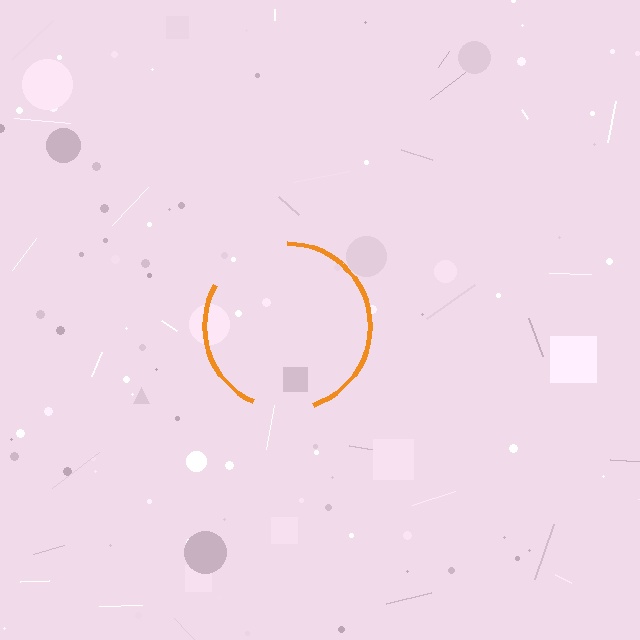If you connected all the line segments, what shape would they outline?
They would outline a circle.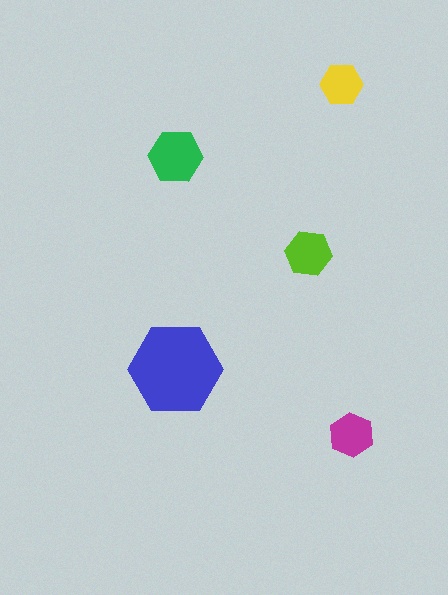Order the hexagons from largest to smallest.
the blue one, the green one, the lime one, the magenta one, the yellow one.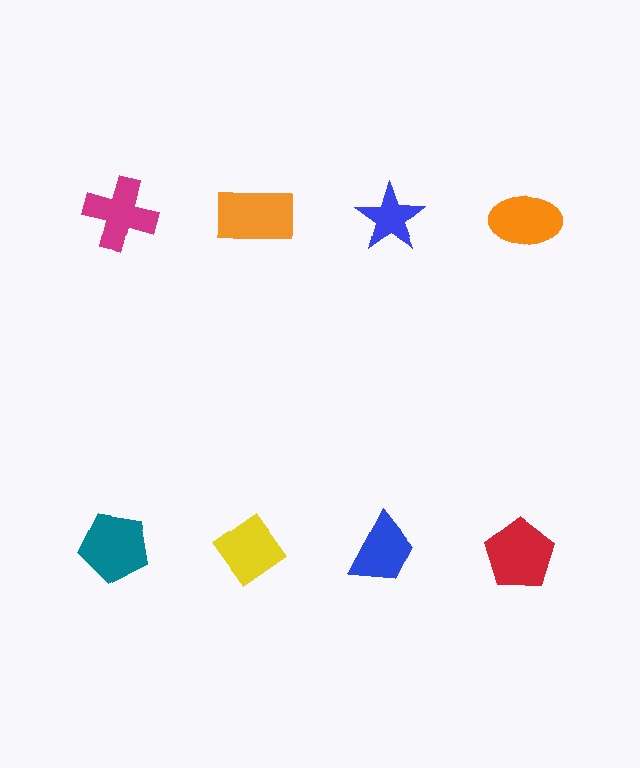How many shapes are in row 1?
4 shapes.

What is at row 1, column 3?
A blue star.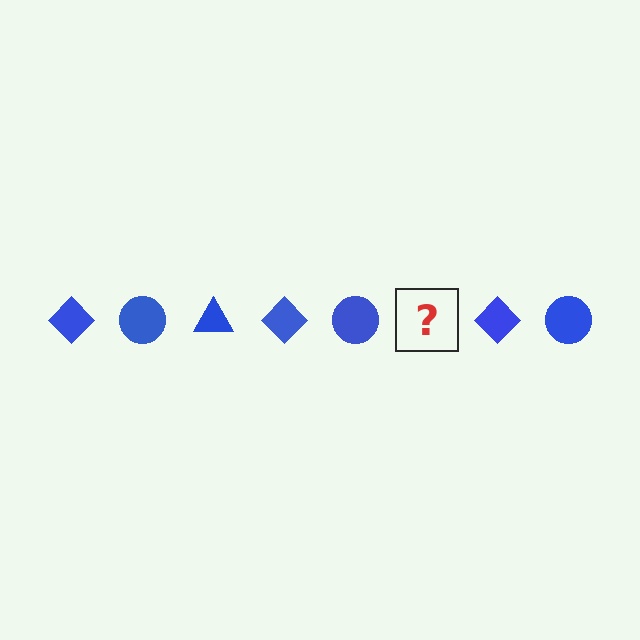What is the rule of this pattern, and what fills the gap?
The rule is that the pattern cycles through diamond, circle, triangle shapes in blue. The gap should be filled with a blue triangle.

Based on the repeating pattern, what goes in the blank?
The blank should be a blue triangle.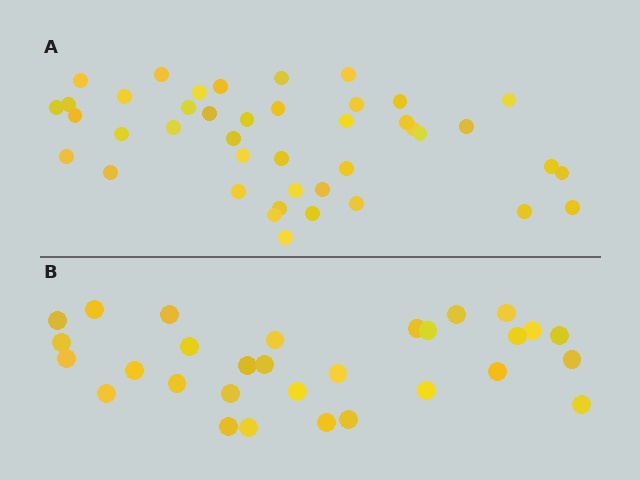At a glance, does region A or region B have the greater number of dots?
Region A (the top region) has more dots.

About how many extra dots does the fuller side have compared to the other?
Region A has roughly 12 or so more dots than region B.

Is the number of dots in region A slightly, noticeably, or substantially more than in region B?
Region A has noticeably more, but not dramatically so. The ratio is roughly 1.4 to 1.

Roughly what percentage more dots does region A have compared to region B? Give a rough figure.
About 40% more.